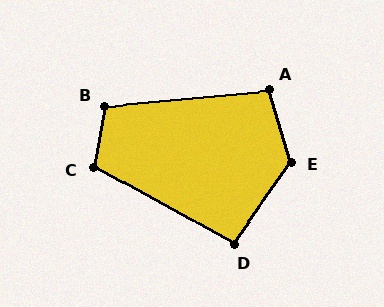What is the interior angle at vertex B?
Approximately 106 degrees (obtuse).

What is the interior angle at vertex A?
Approximately 101 degrees (obtuse).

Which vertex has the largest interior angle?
E, at approximately 128 degrees.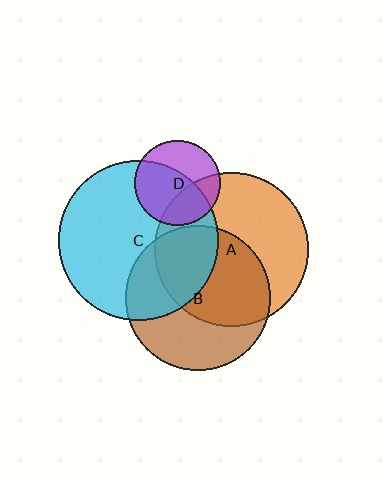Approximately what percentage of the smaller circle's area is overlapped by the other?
Approximately 30%.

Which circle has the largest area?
Circle C (cyan).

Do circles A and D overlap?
Yes.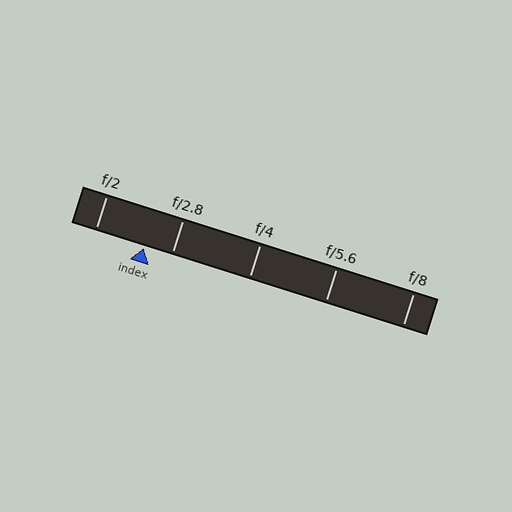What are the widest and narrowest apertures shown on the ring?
The widest aperture shown is f/2 and the narrowest is f/8.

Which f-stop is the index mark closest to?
The index mark is closest to f/2.8.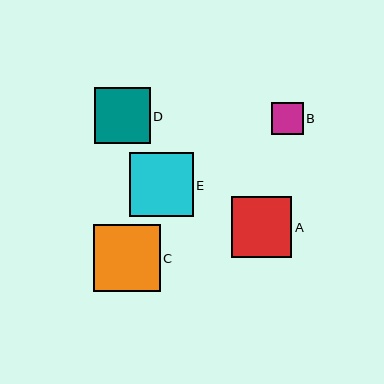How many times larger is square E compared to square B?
Square E is approximately 2.0 times the size of square B.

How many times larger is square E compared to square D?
Square E is approximately 1.1 times the size of square D.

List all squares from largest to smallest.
From largest to smallest: C, E, A, D, B.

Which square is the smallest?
Square B is the smallest with a size of approximately 32 pixels.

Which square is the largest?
Square C is the largest with a size of approximately 67 pixels.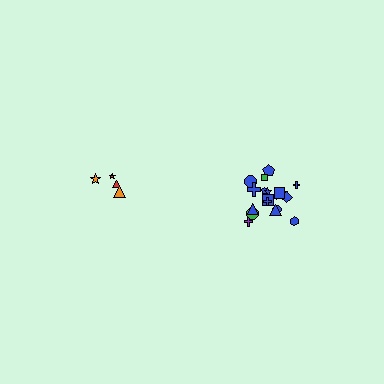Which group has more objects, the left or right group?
The right group.